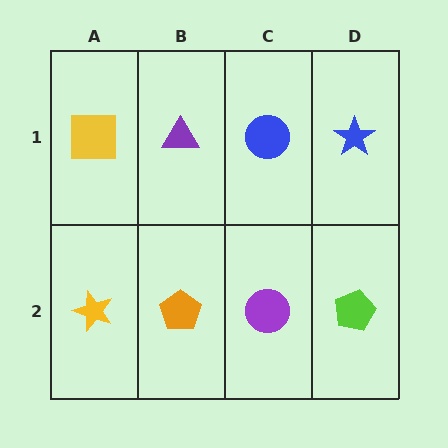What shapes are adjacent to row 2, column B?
A purple triangle (row 1, column B), a yellow star (row 2, column A), a purple circle (row 2, column C).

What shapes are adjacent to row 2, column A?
A yellow square (row 1, column A), an orange pentagon (row 2, column B).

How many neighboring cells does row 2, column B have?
3.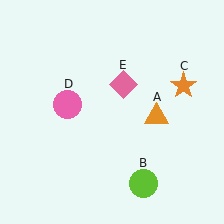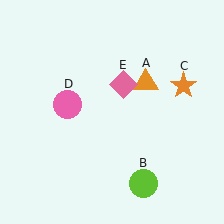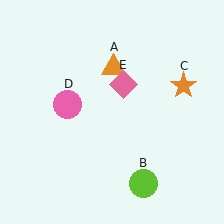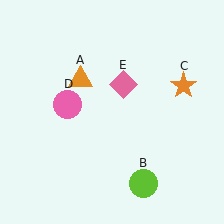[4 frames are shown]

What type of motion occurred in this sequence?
The orange triangle (object A) rotated counterclockwise around the center of the scene.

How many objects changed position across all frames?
1 object changed position: orange triangle (object A).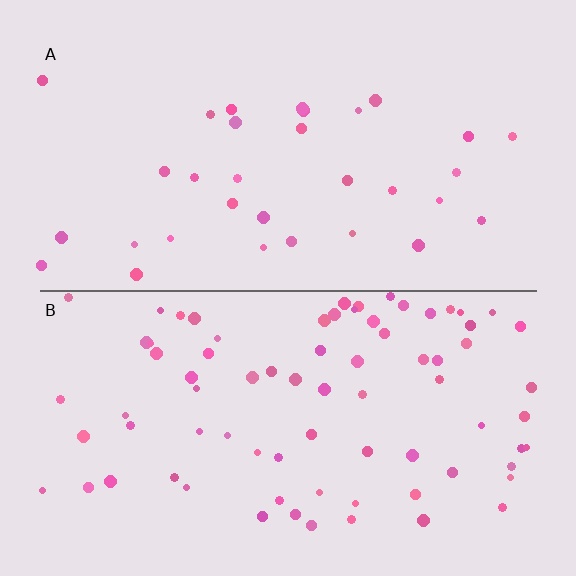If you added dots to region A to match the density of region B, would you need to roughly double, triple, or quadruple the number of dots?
Approximately double.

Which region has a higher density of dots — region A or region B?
B (the bottom).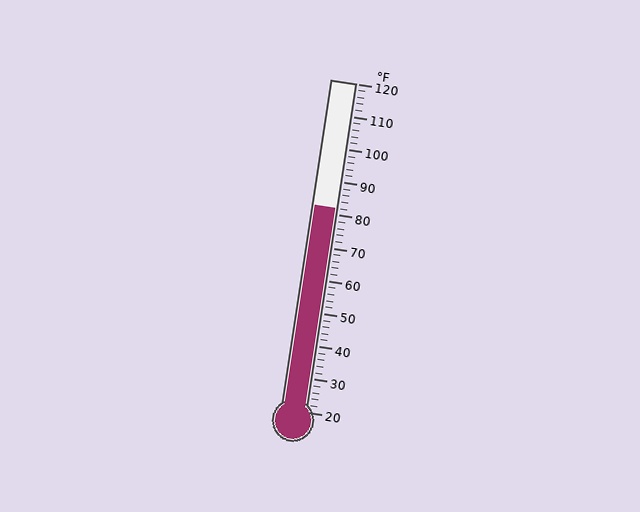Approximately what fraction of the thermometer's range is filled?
The thermometer is filled to approximately 60% of its range.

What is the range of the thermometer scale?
The thermometer scale ranges from 20°F to 120°F.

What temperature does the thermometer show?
The thermometer shows approximately 82°F.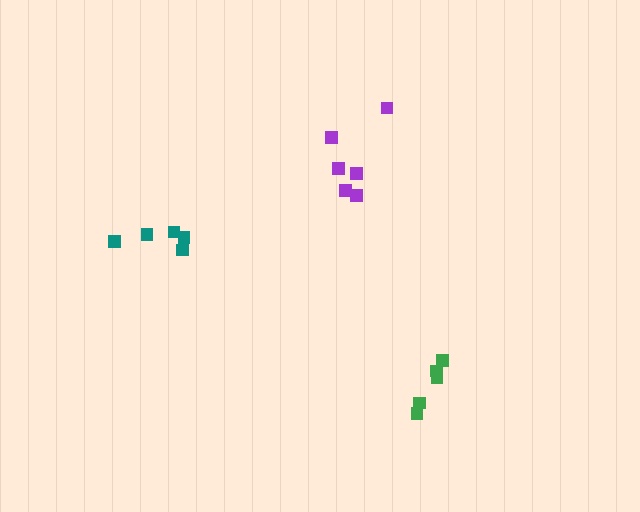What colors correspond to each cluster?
The clusters are colored: green, purple, teal.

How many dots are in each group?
Group 1: 5 dots, Group 2: 6 dots, Group 3: 5 dots (16 total).